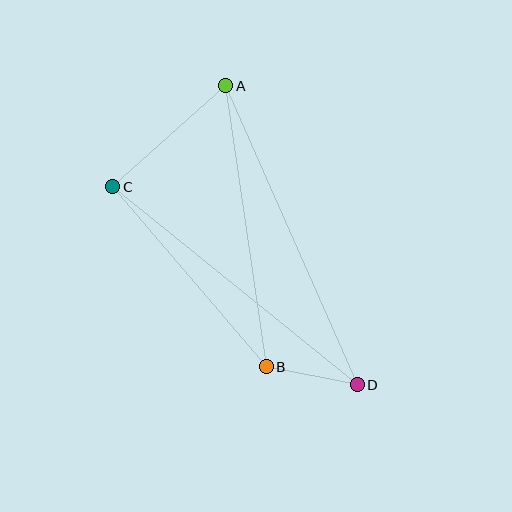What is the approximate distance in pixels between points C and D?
The distance between C and D is approximately 314 pixels.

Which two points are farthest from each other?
Points A and D are farthest from each other.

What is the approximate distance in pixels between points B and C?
The distance between B and C is approximately 237 pixels.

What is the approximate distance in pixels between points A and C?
The distance between A and C is approximately 151 pixels.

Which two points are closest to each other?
Points B and D are closest to each other.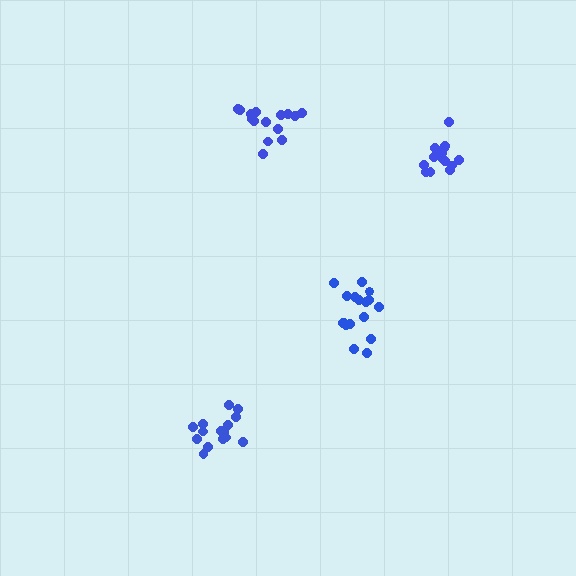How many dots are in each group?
Group 1: 15 dots, Group 2: 14 dots, Group 3: 17 dots, Group 4: 15 dots (61 total).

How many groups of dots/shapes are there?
There are 4 groups.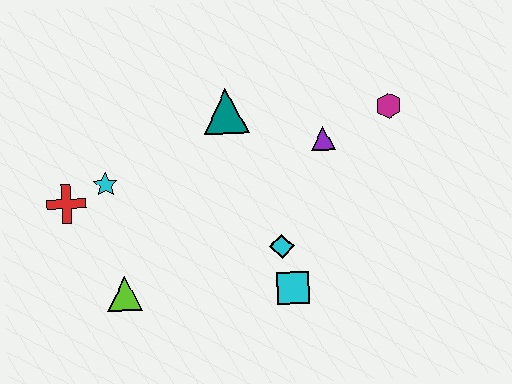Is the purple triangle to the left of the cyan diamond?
No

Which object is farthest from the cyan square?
The red cross is farthest from the cyan square.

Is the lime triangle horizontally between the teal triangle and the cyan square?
No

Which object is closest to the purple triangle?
The magenta hexagon is closest to the purple triangle.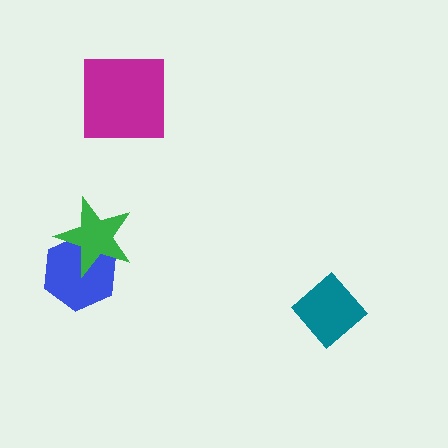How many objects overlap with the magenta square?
0 objects overlap with the magenta square.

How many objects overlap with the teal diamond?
0 objects overlap with the teal diamond.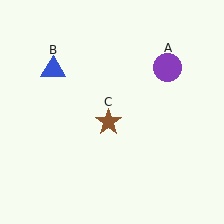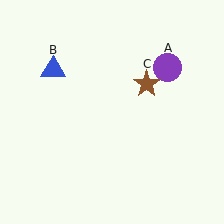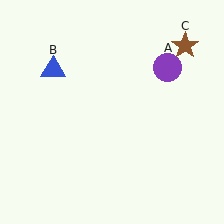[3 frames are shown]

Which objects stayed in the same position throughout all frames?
Purple circle (object A) and blue triangle (object B) remained stationary.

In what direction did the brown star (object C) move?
The brown star (object C) moved up and to the right.